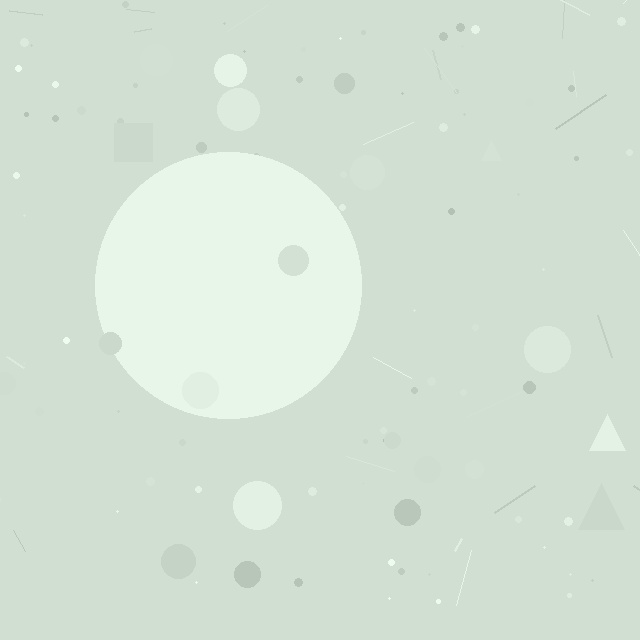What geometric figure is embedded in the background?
A circle is embedded in the background.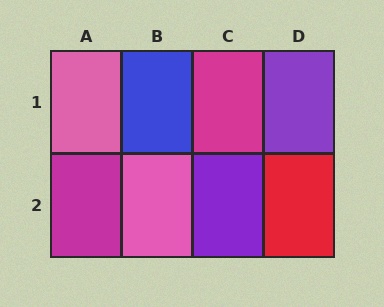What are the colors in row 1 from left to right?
Pink, blue, magenta, purple.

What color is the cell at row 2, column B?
Pink.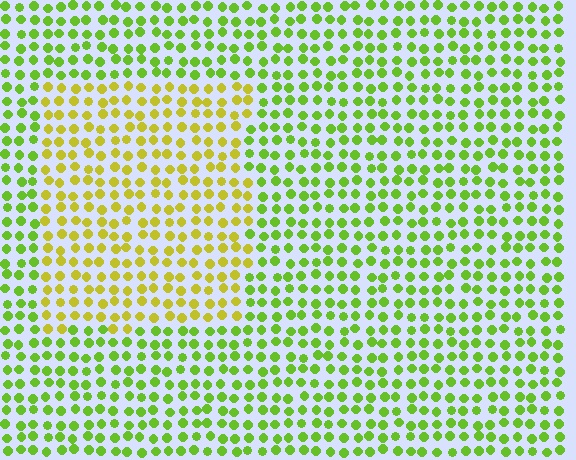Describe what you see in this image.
The image is filled with small lime elements in a uniform arrangement. A rectangle-shaped region is visible where the elements are tinted to a slightly different hue, forming a subtle color boundary.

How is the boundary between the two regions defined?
The boundary is defined purely by a slight shift in hue (about 35 degrees). Spacing, size, and orientation are identical on both sides.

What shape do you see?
I see a rectangle.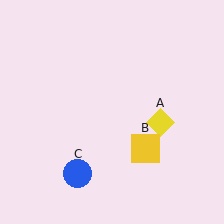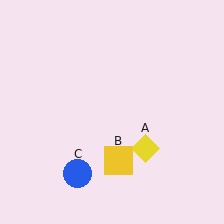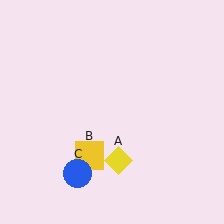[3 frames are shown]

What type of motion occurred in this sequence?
The yellow diamond (object A), yellow square (object B) rotated clockwise around the center of the scene.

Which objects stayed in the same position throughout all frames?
Blue circle (object C) remained stationary.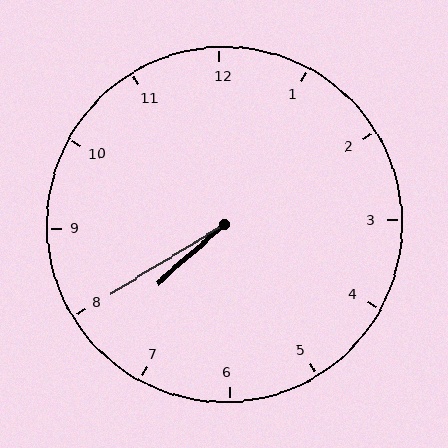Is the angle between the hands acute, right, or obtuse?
It is acute.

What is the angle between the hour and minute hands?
Approximately 10 degrees.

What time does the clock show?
7:40.